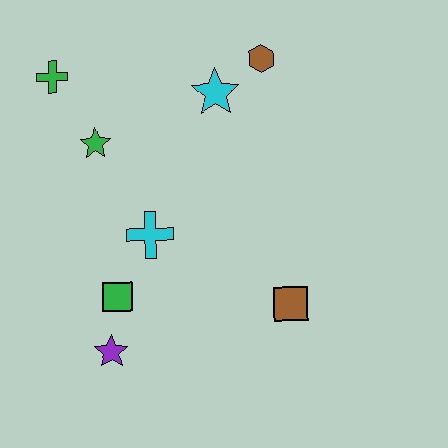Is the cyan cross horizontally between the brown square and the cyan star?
No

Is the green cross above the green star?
Yes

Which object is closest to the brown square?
The cyan cross is closest to the brown square.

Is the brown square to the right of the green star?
Yes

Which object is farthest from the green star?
The brown square is farthest from the green star.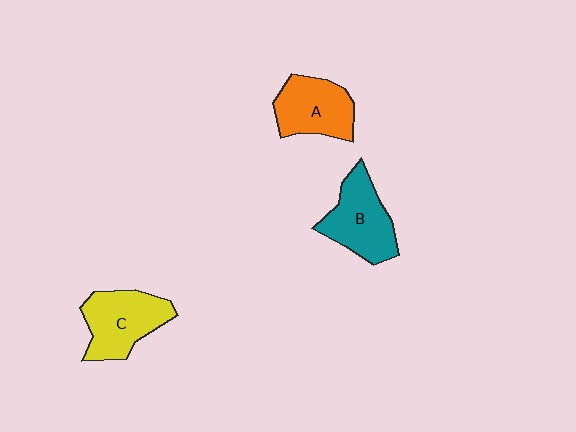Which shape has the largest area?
Shape C (yellow).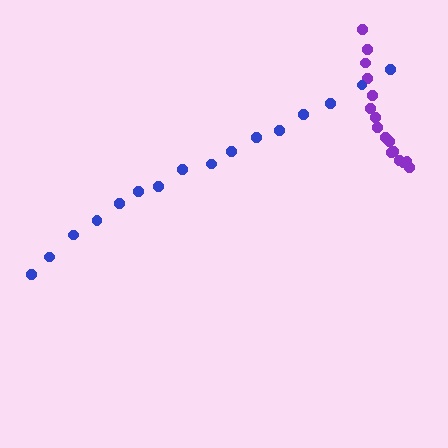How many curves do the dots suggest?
There are 2 distinct paths.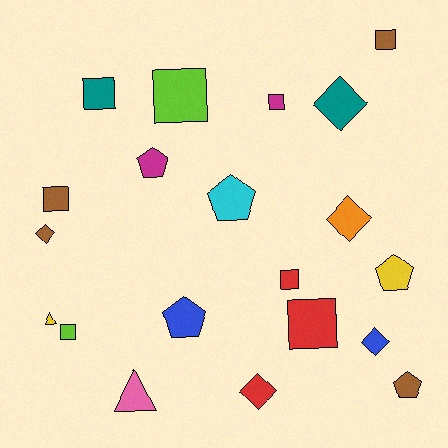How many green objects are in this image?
There are no green objects.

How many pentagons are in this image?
There are 5 pentagons.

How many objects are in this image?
There are 20 objects.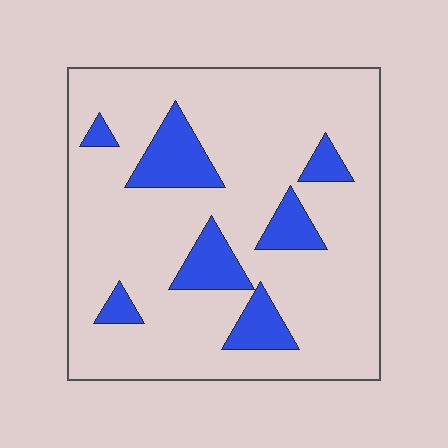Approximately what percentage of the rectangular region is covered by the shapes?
Approximately 15%.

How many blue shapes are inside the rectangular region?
7.